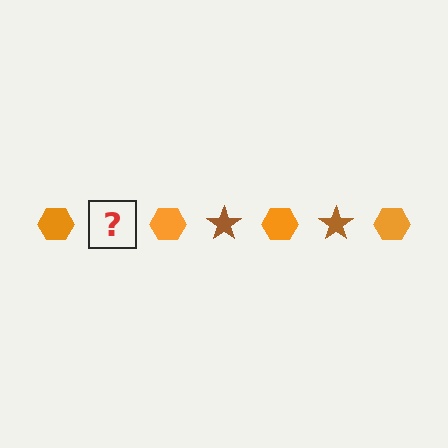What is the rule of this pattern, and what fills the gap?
The rule is that the pattern alternates between orange hexagon and brown star. The gap should be filled with a brown star.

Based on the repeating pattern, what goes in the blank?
The blank should be a brown star.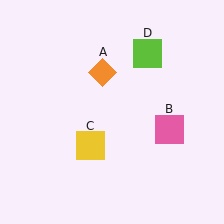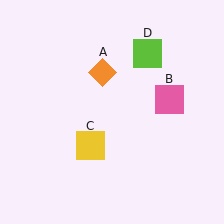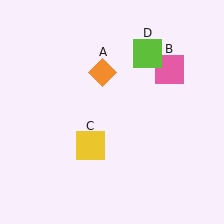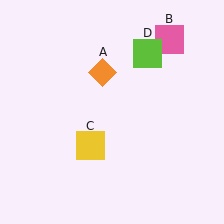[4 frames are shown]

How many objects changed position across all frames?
1 object changed position: pink square (object B).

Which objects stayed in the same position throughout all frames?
Orange diamond (object A) and yellow square (object C) and lime square (object D) remained stationary.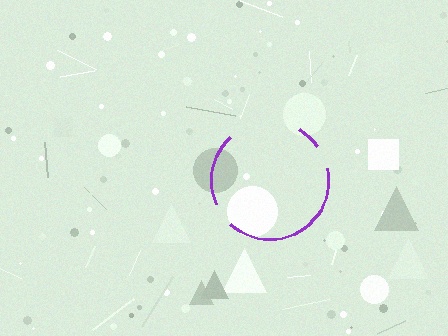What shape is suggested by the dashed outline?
The dashed outline suggests a circle.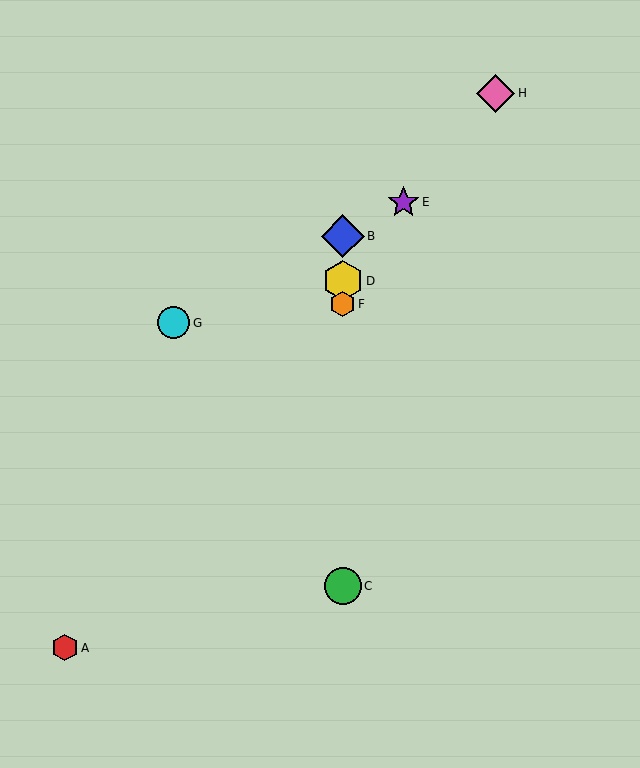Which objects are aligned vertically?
Objects B, C, D, F are aligned vertically.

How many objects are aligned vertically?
4 objects (B, C, D, F) are aligned vertically.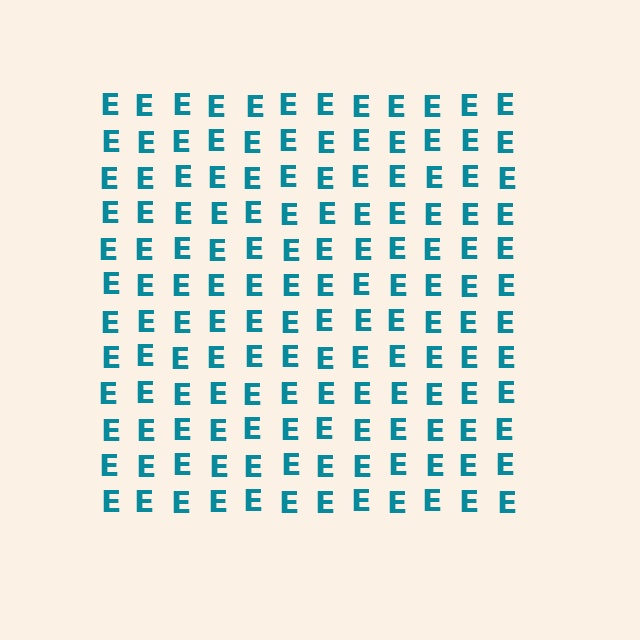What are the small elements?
The small elements are letter E's.